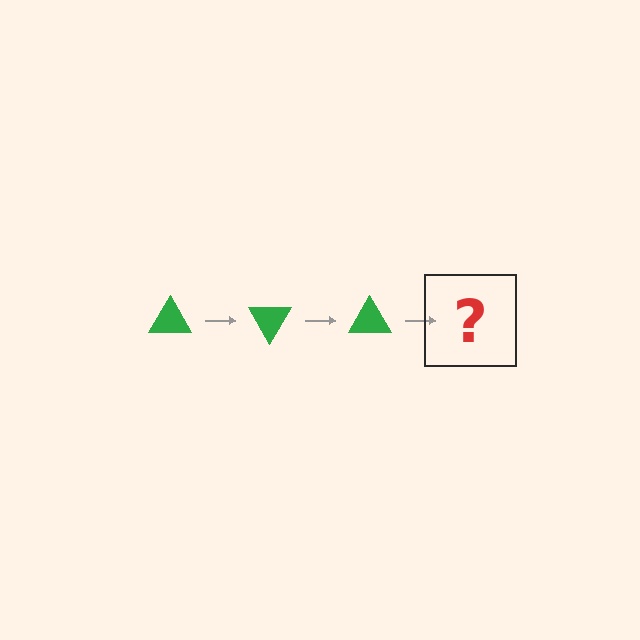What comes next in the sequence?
The next element should be a green triangle rotated 180 degrees.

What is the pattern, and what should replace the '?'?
The pattern is that the triangle rotates 60 degrees each step. The '?' should be a green triangle rotated 180 degrees.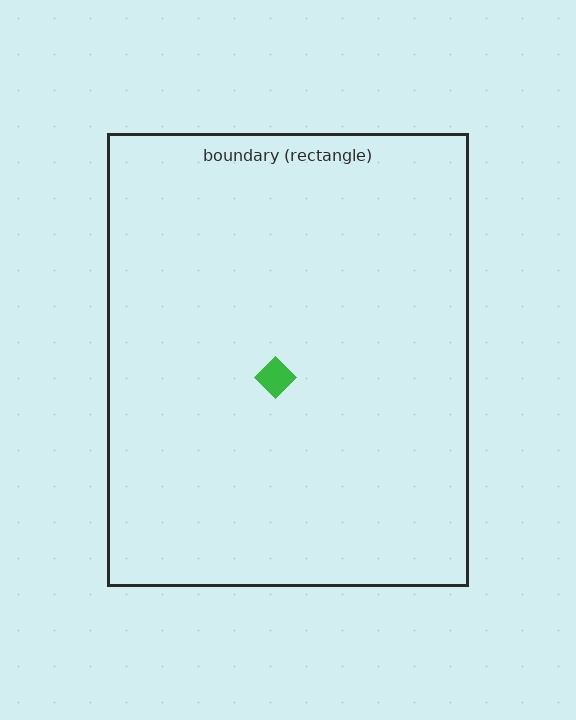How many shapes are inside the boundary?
1 inside, 0 outside.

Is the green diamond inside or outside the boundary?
Inside.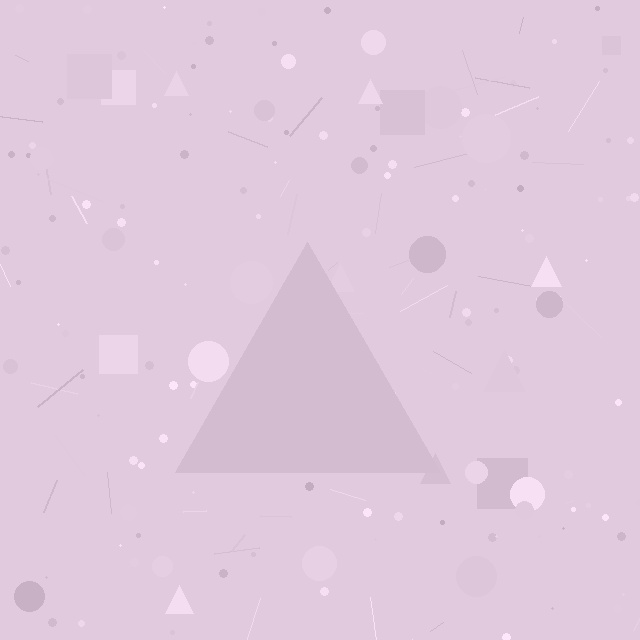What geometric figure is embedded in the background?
A triangle is embedded in the background.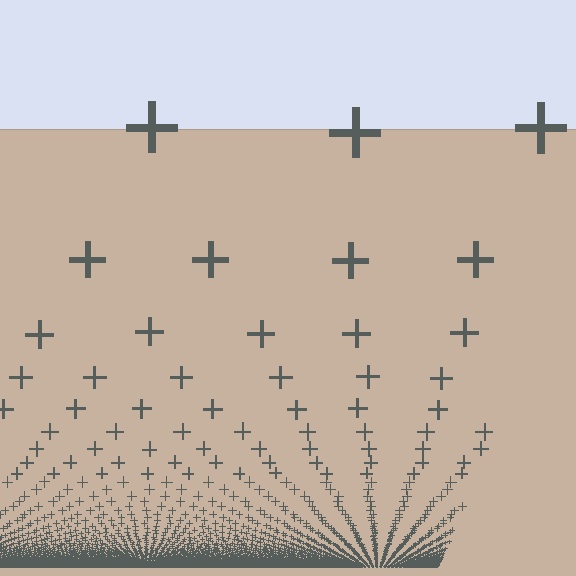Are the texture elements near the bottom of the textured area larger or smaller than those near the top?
Smaller. The gradient is inverted — elements near the bottom are smaller and denser.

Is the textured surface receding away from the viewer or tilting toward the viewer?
The surface appears to tilt toward the viewer. Texture elements get larger and sparser toward the top.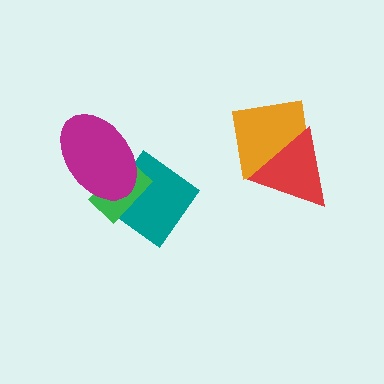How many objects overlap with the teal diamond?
2 objects overlap with the teal diamond.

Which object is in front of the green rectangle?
The magenta ellipse is in front of the green rectangle.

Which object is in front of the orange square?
The red triangle is in front of the orange square.